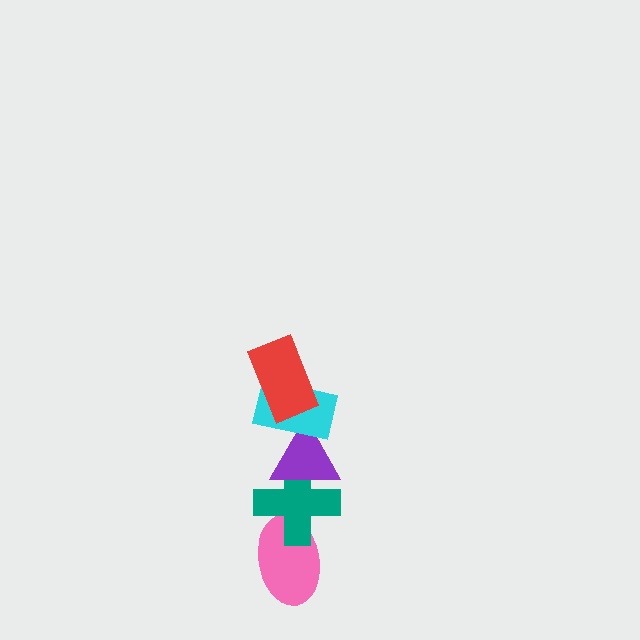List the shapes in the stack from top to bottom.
From top to bottom: the red rectangle, the cyan rectangle, the purple triangle, the teal cross, the pink ellipse.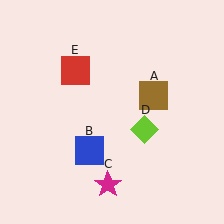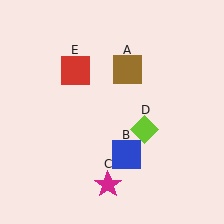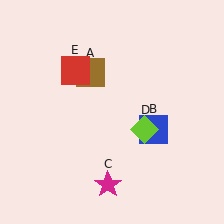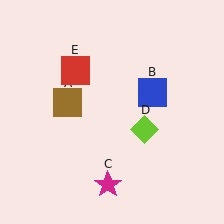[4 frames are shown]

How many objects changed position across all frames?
2 objects changed position: brown square (object A), blue square (object B).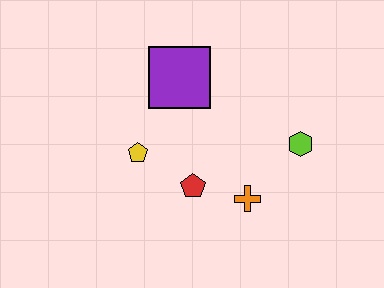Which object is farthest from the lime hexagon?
The yellow pentagon is farthest from the lime hexagon.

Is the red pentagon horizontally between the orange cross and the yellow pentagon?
Yes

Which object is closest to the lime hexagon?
The orange cross is closest to the lime hexagon.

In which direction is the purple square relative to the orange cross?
The purple square is above the orange cross.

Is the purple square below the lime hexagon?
No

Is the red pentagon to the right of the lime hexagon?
No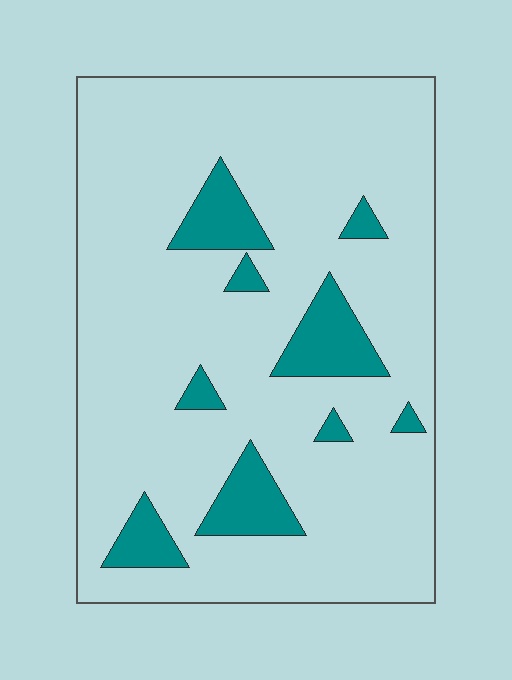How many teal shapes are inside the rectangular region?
9.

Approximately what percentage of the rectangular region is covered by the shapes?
Approximately 15%.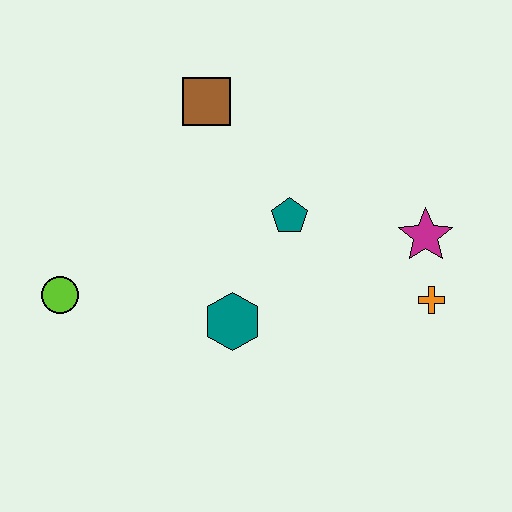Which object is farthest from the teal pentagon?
The lime circle is farthest from the teal pentagon.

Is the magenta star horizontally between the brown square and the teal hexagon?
No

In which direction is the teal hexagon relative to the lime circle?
The teal hexagon is to the right of the lime circle.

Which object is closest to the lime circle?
The teal hexagon is closest to the lime circle.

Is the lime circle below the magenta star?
Yes